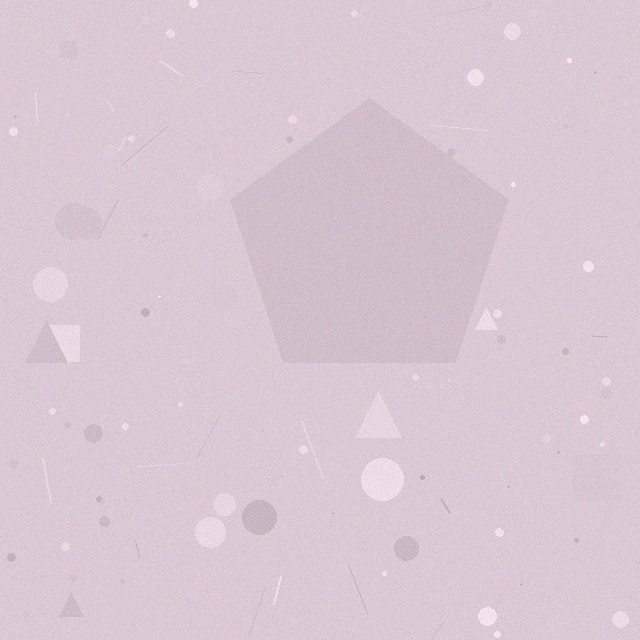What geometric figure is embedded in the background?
A pentagon is embedded in the background.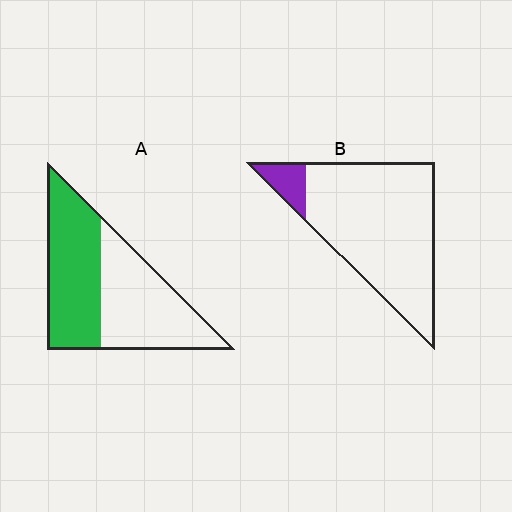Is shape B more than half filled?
No.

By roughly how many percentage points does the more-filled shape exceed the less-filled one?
By roughly 40 percentage points (A over B).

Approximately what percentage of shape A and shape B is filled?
A is approximately 50% and B is approximately 10%.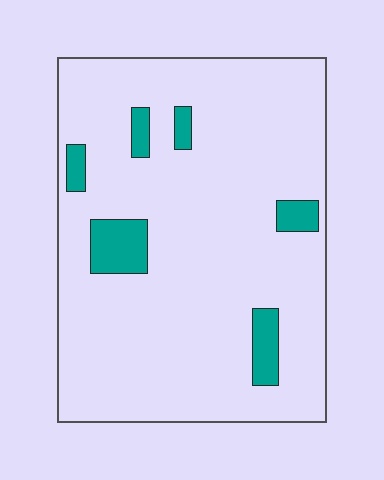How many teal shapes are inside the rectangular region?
6.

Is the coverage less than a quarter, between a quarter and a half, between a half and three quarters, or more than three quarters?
Less than a quarter.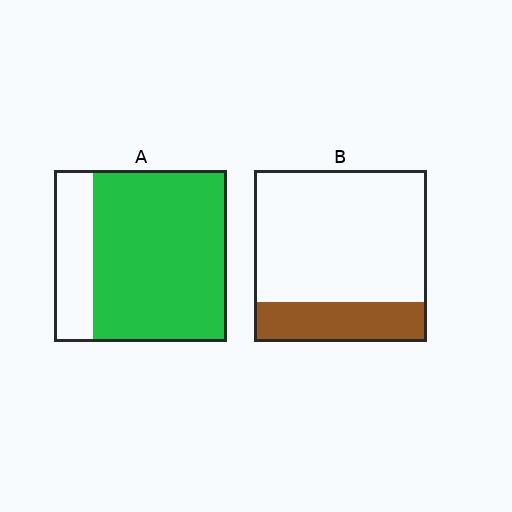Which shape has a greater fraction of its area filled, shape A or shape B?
Shape A.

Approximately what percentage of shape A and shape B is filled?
A is approximately 75% and B is approximately 25%.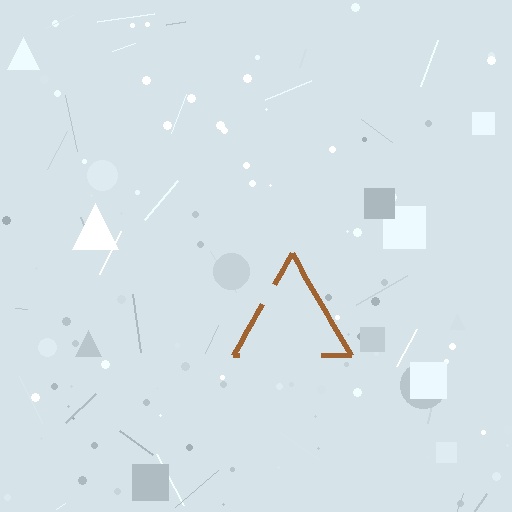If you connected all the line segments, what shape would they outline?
They would outline a triangle.